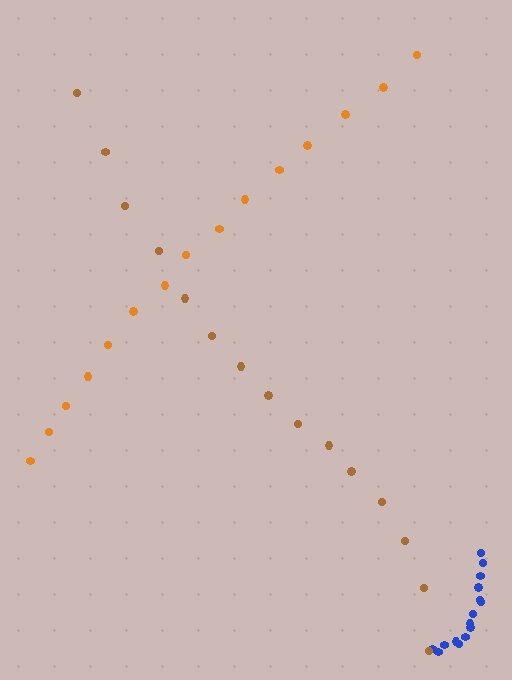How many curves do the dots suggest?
There are 3 distinct paths.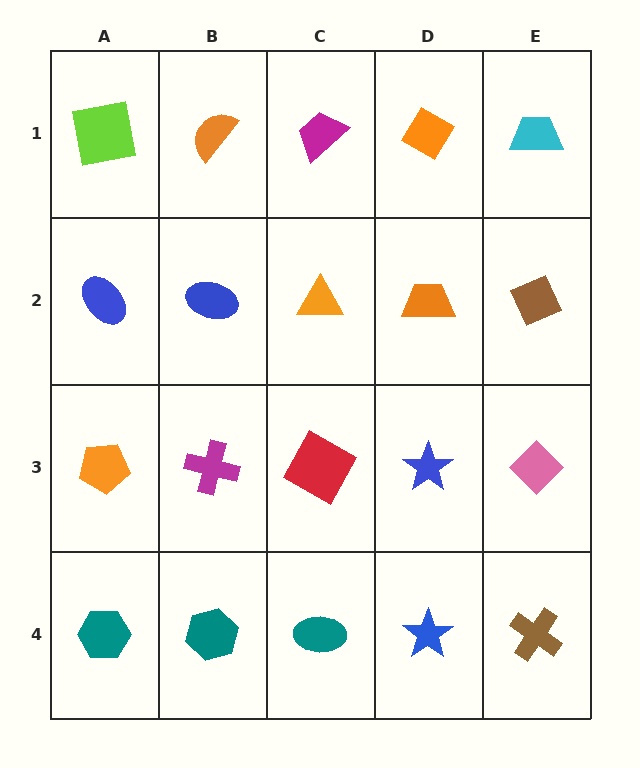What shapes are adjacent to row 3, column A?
A blue ellipse (row 2, column A), a teal hexagon (row 4, column A), a magenta cross (row 3, column B).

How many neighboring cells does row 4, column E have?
2.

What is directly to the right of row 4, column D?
A brown cross.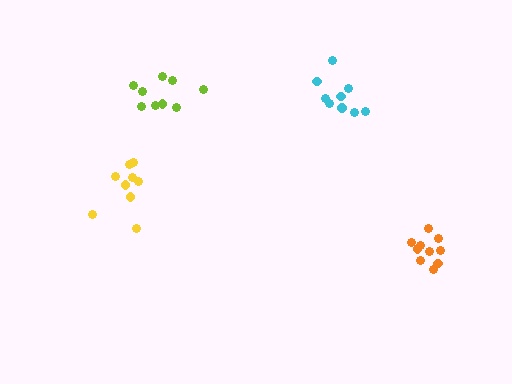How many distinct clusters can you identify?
There are 4 distinct clusters.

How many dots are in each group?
Group 1: 9 dots, Group 2: 9 dots, Group 3: 10 dots, Group 4: 9 dots (37 total).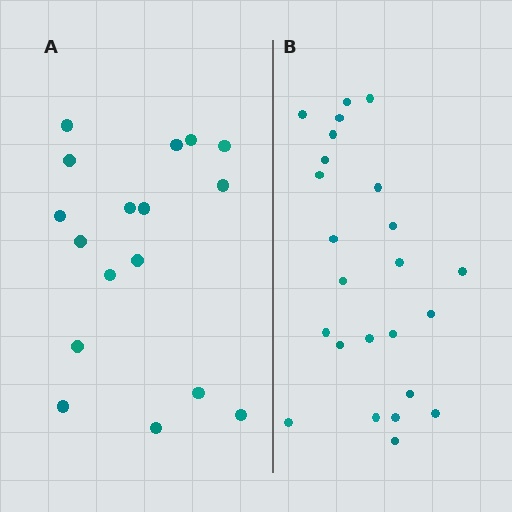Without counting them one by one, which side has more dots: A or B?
Region B (the right region) has more dots.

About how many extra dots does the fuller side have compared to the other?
Region B has roughly 8 or so more dots than region A.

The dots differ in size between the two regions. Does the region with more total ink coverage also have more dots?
No. Region A has more total ink coverage because its dots are larger, but region B actually contains more individual dots. Total area can be misleading — the number of items is what matters here.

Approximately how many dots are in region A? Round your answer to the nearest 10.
About 20 dots. (The exact count is 17, which rounds to 20.)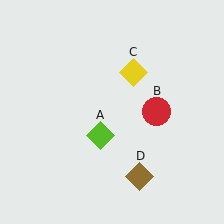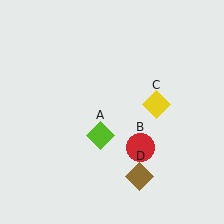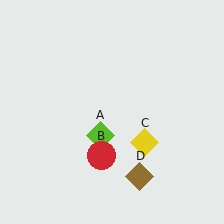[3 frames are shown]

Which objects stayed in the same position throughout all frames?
Lime diamond (object A) and brown diamond (object D) remained stationary.